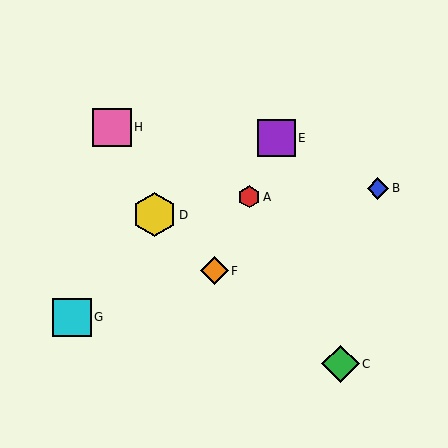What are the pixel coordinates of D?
Object D is at (154, 215).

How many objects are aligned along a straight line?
3 objects (A, E, F) are aligned along a straight line.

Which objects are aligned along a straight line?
Objects A, E, F are aligned along a straight line.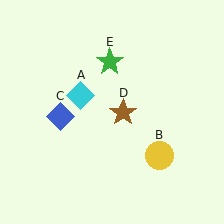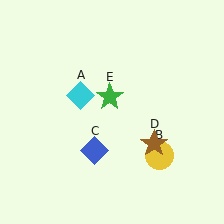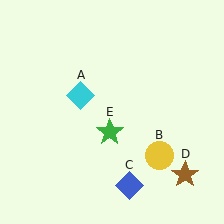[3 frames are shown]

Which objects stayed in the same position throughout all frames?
Cyan diamond (object A) and yellow circle (object B) remained stationary.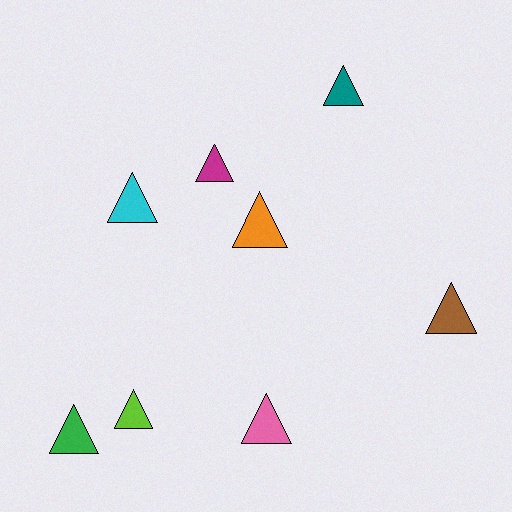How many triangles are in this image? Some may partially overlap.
There are 8 triangles.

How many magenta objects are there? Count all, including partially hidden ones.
There is 1 magenta object.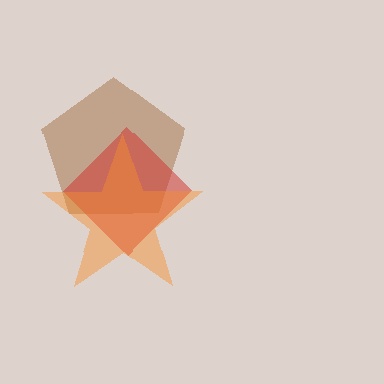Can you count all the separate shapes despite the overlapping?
Yes, there are 3 separate shapes.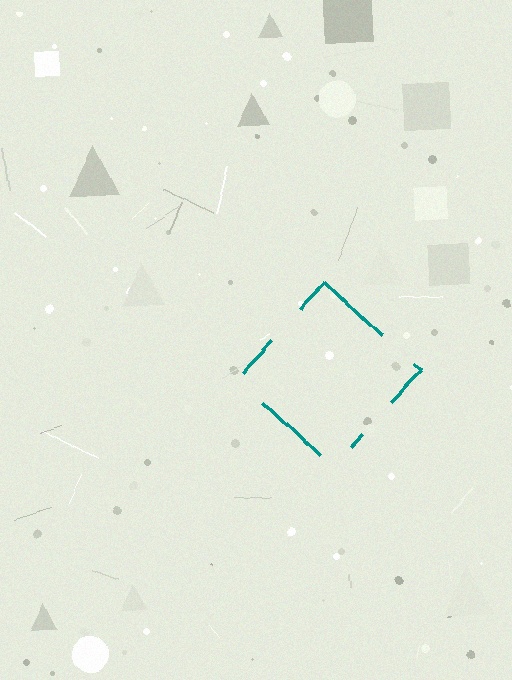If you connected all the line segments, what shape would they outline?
They would outline a diamond.